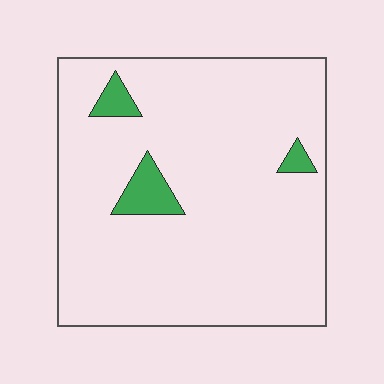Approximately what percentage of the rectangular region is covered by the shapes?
Approximately 5%.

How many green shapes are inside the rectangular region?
3.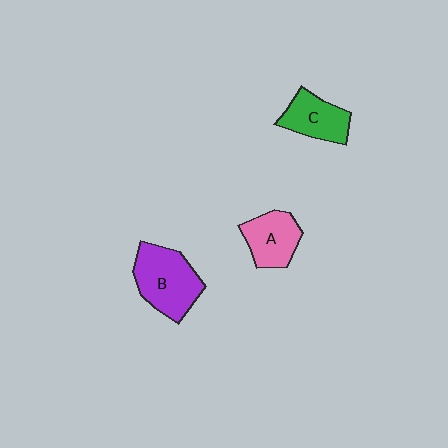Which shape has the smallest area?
Shape C (green).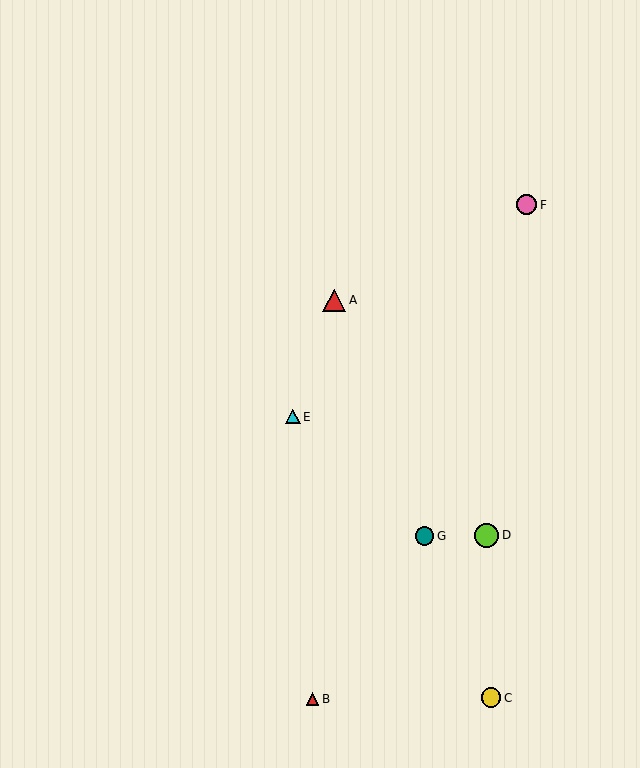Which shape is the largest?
The lime circle (labeled D) is the largest.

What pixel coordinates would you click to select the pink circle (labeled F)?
Click at (527, 205) to select the pink circle F.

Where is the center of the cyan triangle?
The center of the cyan triangle is at (293, 417).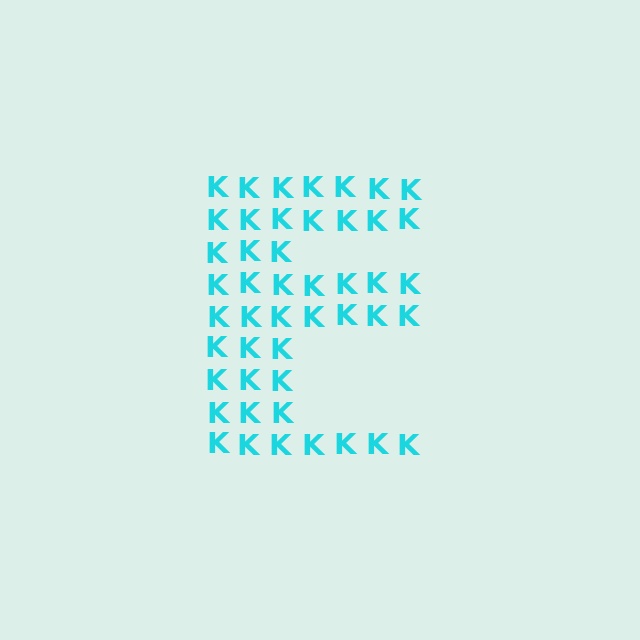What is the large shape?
The large shape is the letter E.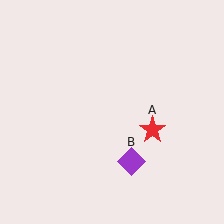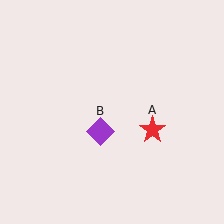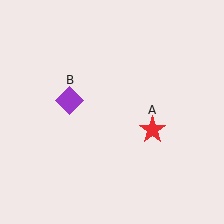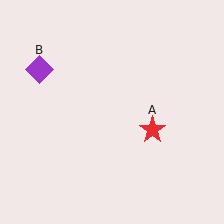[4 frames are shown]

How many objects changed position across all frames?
1 object changed position: purple diamond (object B).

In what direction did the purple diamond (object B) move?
The purple diamond (object B) moved up and to the left.